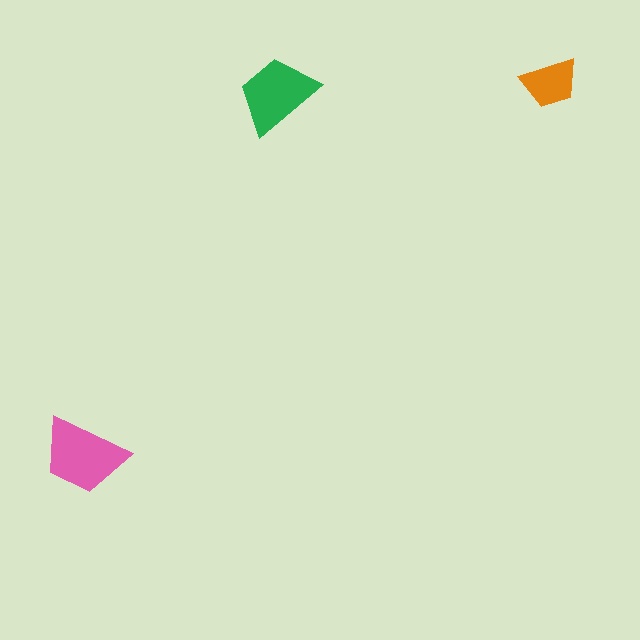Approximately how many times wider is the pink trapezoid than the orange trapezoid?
About 1.5 times wider.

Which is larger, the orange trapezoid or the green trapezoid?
The green one.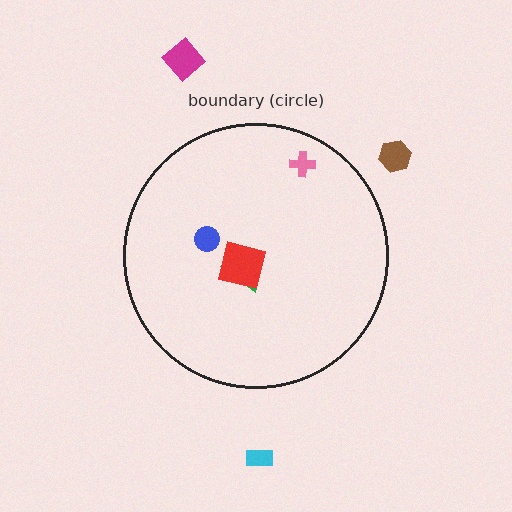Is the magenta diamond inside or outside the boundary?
Outside.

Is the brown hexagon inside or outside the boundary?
Outside.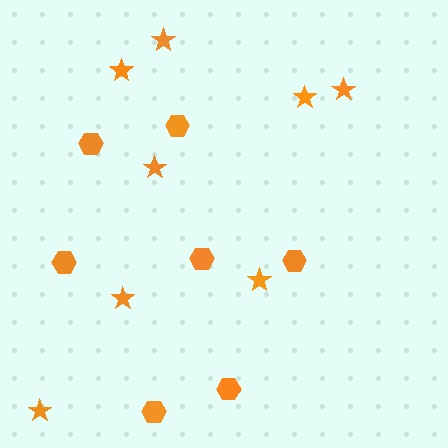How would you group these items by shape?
There are 2 groups: one group of stars (8) and one group of hexagons (7).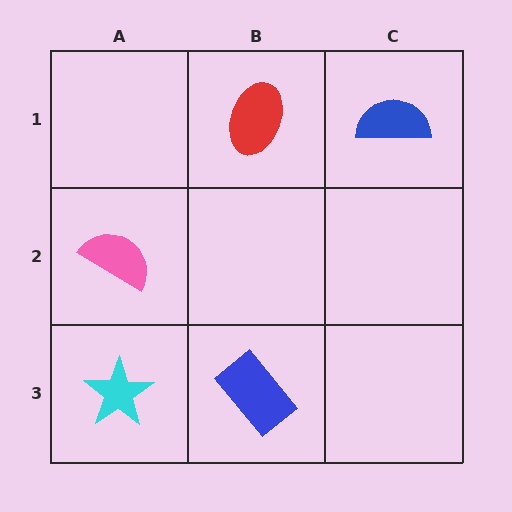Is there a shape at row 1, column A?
No, that cell is empty.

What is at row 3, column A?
A cyan star.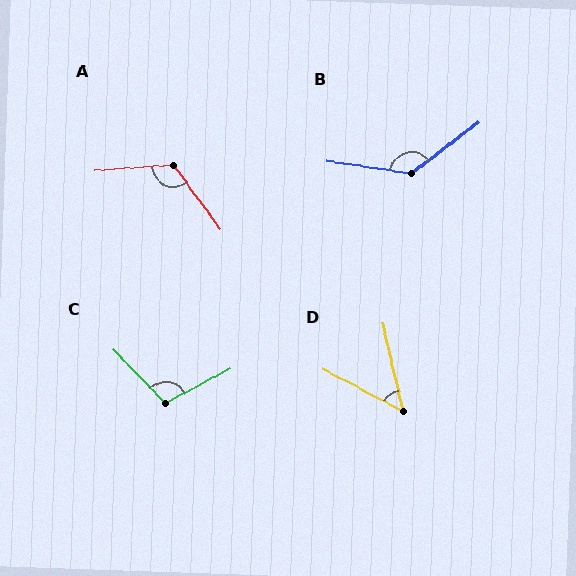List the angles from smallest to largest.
D (49°), C (106°), A (122°), B (134°).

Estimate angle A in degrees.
Approximately 122 degrees.